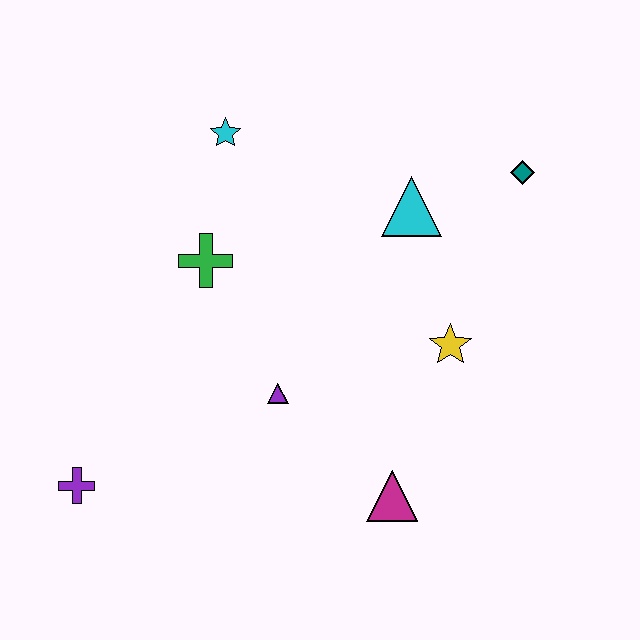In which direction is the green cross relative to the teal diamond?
The green cross is to the left of the teal diamond.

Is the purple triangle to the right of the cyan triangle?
No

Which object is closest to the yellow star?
The cyan triangle is closest to the yellow star.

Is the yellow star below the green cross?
Yes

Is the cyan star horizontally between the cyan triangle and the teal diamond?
No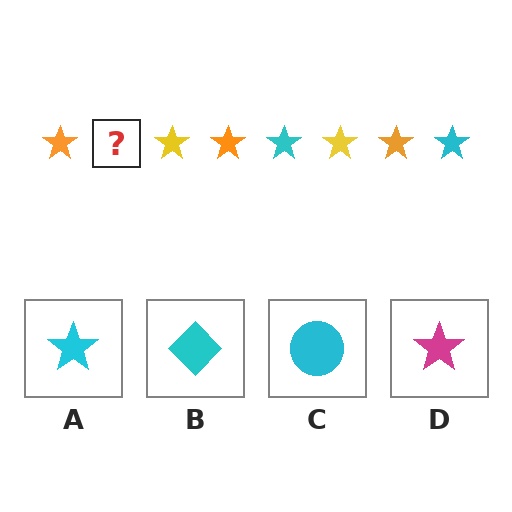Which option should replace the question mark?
Option A.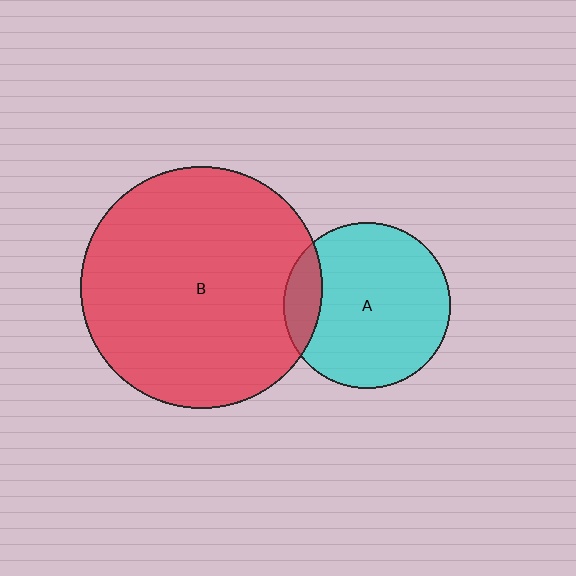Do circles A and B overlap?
Yes.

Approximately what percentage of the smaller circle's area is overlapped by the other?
Approximately 15%.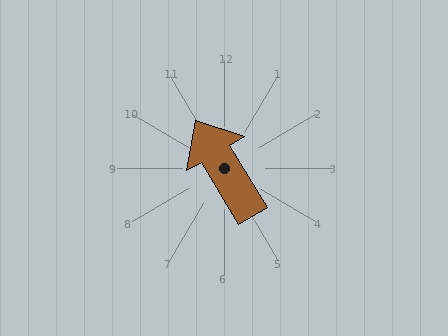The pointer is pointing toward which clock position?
Roughly 11 o'clock.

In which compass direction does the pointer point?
Northwest.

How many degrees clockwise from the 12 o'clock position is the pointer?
Approximately 329 degrees.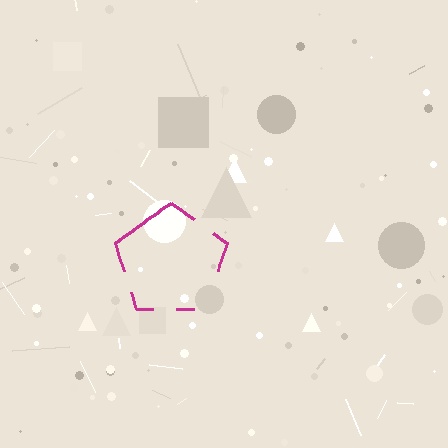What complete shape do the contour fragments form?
The contour fragments form a pentagon.